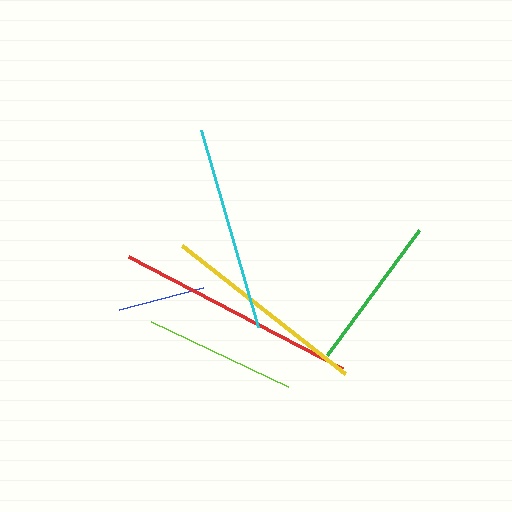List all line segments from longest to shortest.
From longest to shortest: red, yellow, cyan, green, lime, blue.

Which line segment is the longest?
The red line is the longest at approximately 241 pixels.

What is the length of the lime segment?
The lime segment is approximately 152 pixels long.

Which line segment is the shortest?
The blue line is the shortest at approximately 87 pixels.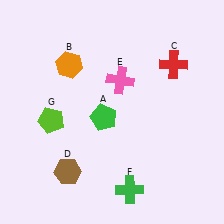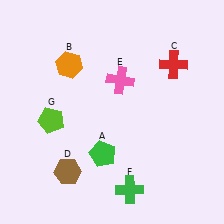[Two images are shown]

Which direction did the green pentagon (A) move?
The green pentagon (A) moved down.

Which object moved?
The green pentagon (A) moved down.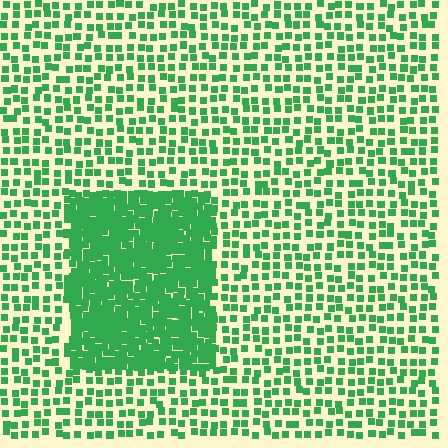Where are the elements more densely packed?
The elements are more densely packed inside the rectangle boundary.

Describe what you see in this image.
The image contains small green elements arranged at two different densities. A rectangle-shaped region is visible where the elements are more densely packed than the surrounding area.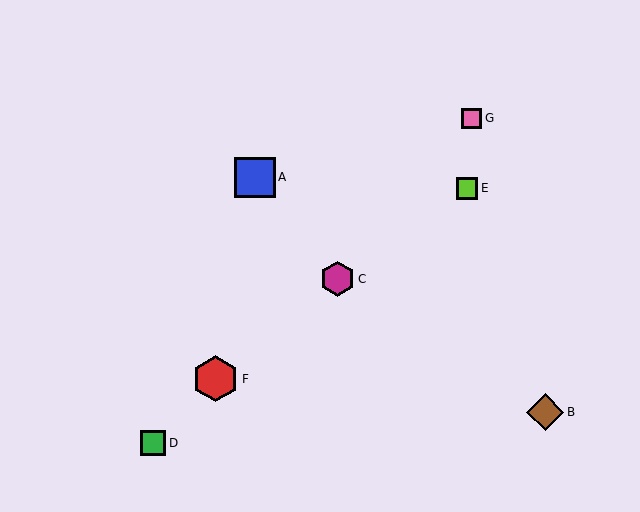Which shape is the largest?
The red hexagon (labeled F) is the largest.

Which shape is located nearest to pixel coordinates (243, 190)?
The blue square (labeled A) at (255, 177) is nearest to that location.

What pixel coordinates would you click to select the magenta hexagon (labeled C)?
Click at (338, 279) to select the magenta hexagon C.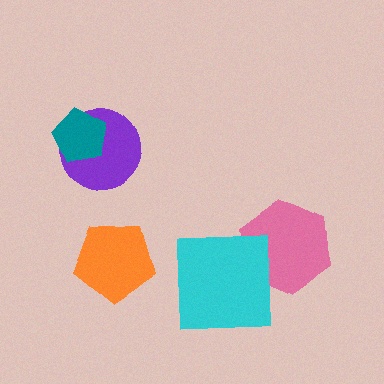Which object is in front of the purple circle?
The teal pentagon is in front of the purple circle.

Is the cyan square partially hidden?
No, no other shape covers it.